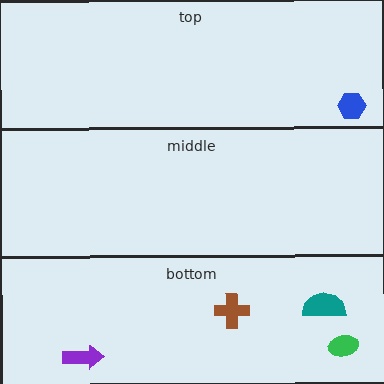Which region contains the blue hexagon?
The top region.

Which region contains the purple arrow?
The bottom region.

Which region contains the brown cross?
The bottom region.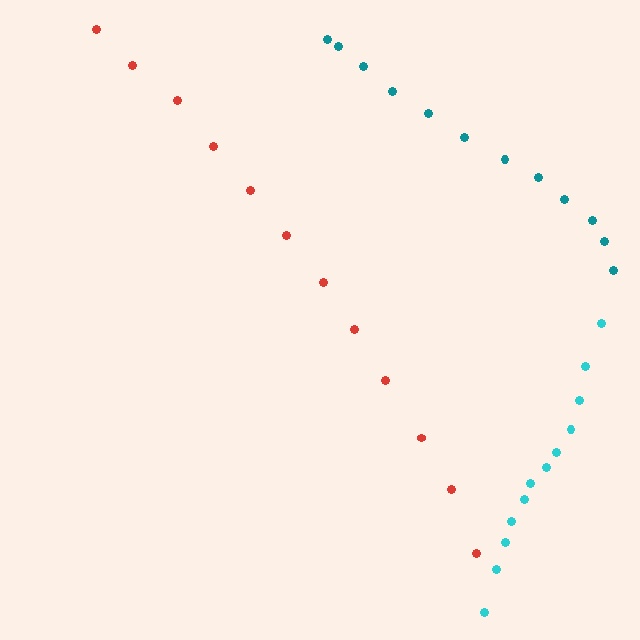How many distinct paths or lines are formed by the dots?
There are 3 distinct paths.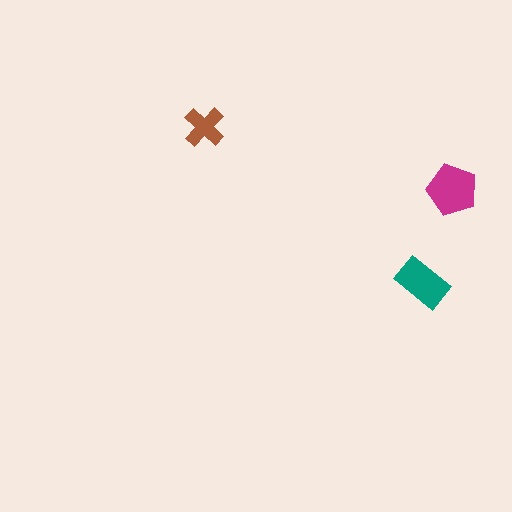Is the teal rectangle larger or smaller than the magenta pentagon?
Smaller.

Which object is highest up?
The brown cross is topmost.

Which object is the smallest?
The brown cross.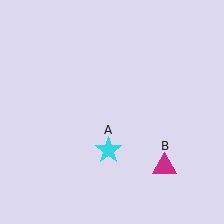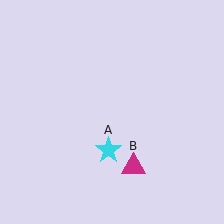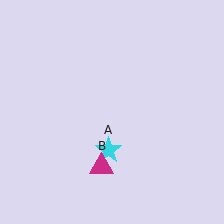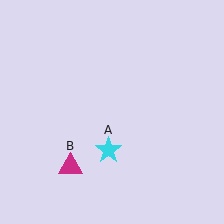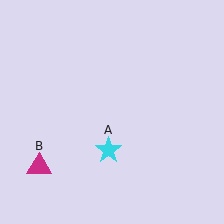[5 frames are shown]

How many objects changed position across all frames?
1 object changed position: magenta triangle (object B).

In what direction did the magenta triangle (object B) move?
The magenta triangle (object B) moved left.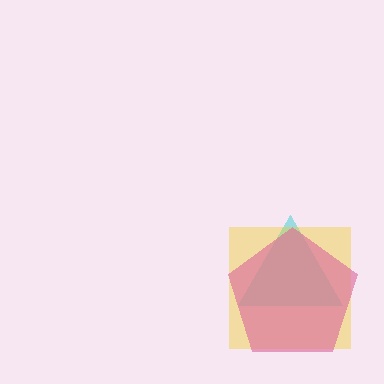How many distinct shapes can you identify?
There are 3 distinct shapes: a cyan triangle, a yellow square, a pink pentagon.